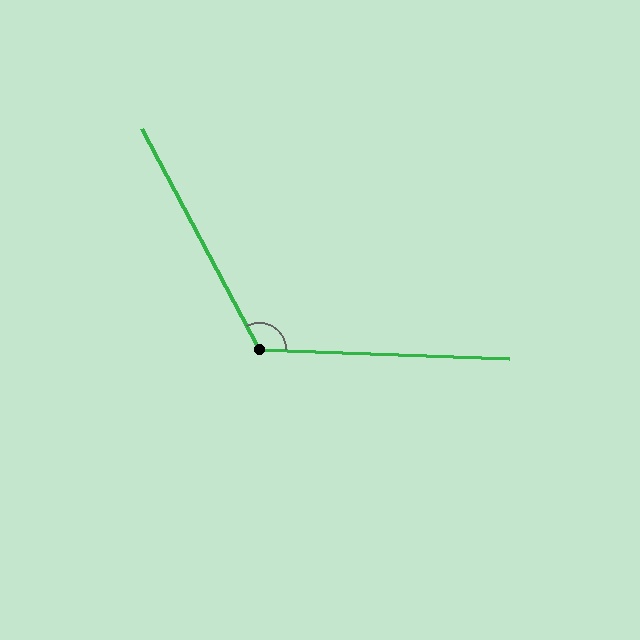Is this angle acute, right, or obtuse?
It is obtuse.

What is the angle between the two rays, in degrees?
Approximately 120 degrees.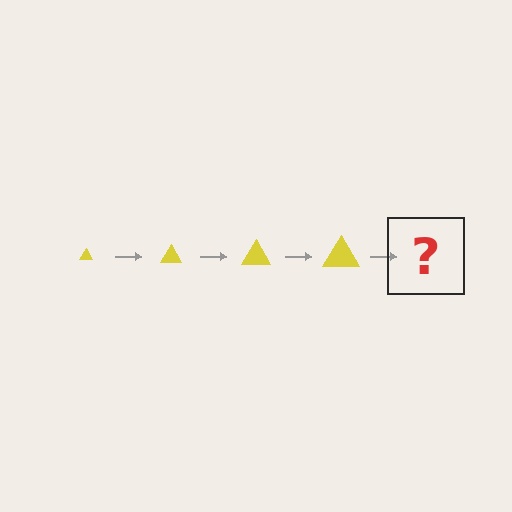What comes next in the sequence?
The next element should be a yellow triangle, larger than the previous one.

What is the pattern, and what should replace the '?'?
The pattern is that the triangle gets progressively larger each step. The '?' should be a yellow triangle, larger than the previous one.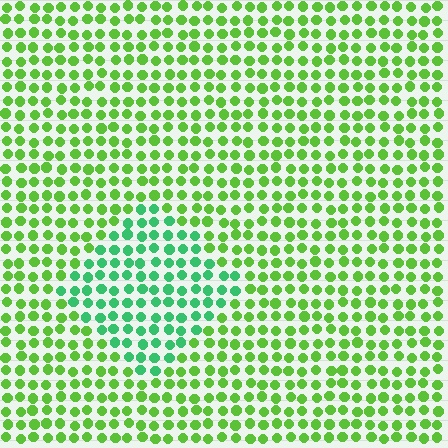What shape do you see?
I see a diamond.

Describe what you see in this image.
The image is filled with small lime elements in a uniform arrangement. A diamond-shaped region is visible where the elements are tinted to a slightly different hue, forming a subtle color boundary.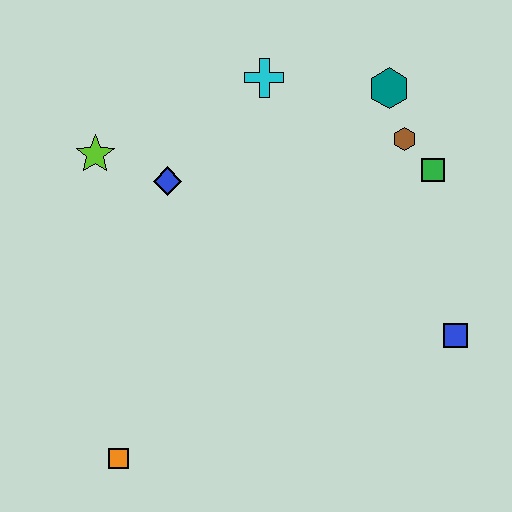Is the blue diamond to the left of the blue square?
Yes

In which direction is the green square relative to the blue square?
The green square is above the blue square.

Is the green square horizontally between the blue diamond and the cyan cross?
No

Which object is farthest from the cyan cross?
The orange square is farthest from the cyan cross.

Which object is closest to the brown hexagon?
The green square is closest to the brown hexagon.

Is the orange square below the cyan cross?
Yes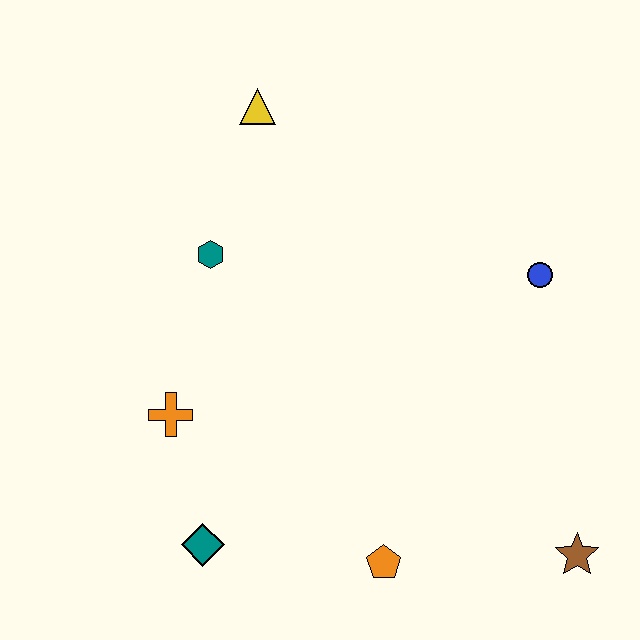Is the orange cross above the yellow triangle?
No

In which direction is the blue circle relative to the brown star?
The blue circle is above the brown star.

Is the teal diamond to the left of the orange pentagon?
Yes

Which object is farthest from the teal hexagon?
The brown star is farthest from the teal hexagon.